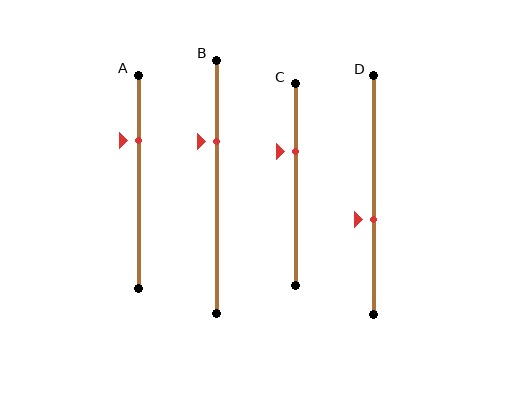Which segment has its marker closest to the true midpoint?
Segment D has its marker closest to the true midpoint.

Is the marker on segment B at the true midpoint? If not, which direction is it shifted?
No, the marker on segment B is shifted upward by about 18% of the segment length.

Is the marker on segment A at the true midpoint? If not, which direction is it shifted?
No, the marker on segment A is shifted upward by about 19% of the segment length.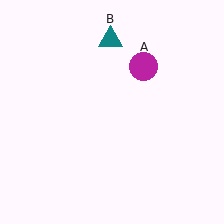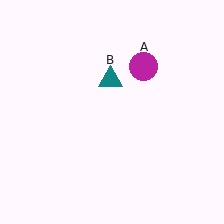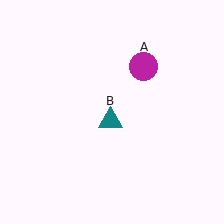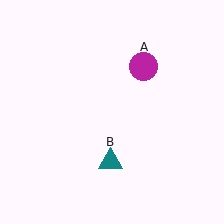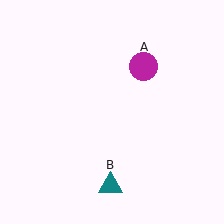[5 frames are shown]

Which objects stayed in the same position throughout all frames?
Magenta circle (object A) remained stationary.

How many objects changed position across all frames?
1 object changed position: teal triangle (object B).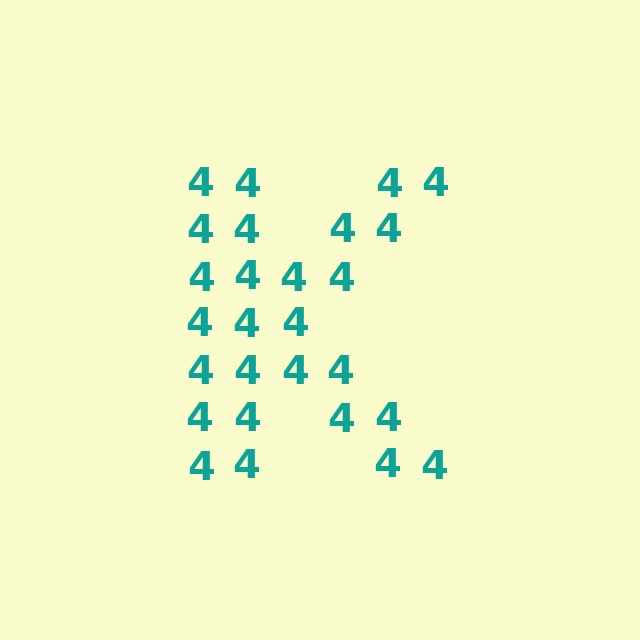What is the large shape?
The large shape is the letter K.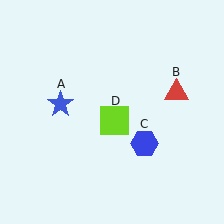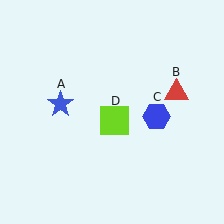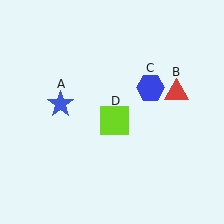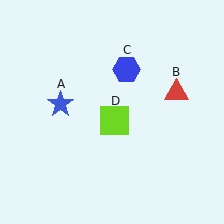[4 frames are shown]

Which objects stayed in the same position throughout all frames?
Blue star (object A) and red triangle (object B) and lime square (object D) remained stationary.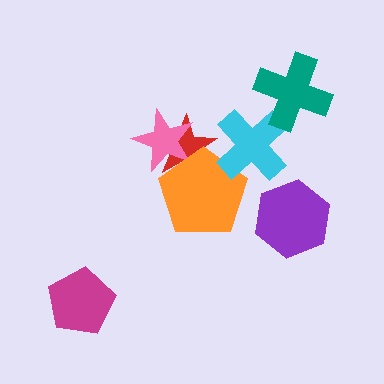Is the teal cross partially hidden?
No, no other shape covers it.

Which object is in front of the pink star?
The orange pentagon is in front of the pink star.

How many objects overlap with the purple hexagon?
0 objects overlap with the purple hexagon.